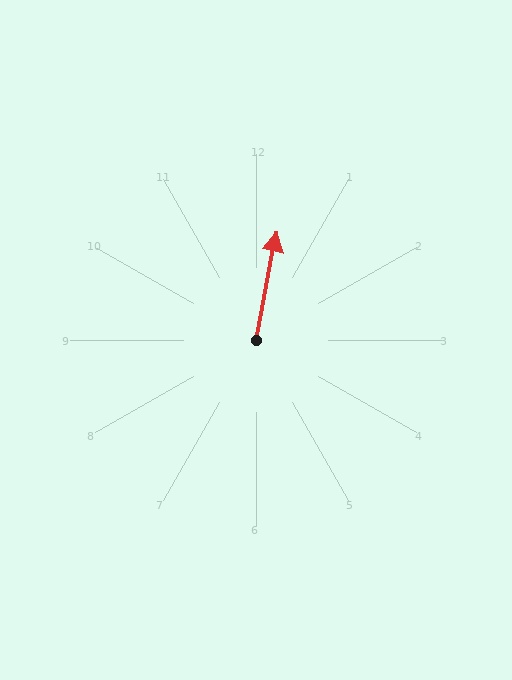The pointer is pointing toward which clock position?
Roughly 12 o'clock.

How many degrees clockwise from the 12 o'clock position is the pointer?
Approximately 11 degrees.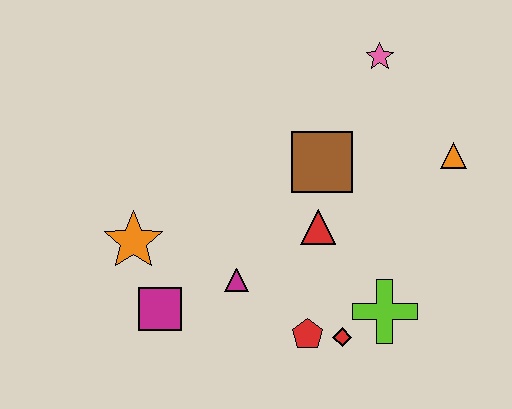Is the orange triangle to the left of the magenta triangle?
No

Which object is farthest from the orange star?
The orange triangle is farthest from the orange star.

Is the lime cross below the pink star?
Yes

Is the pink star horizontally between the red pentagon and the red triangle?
No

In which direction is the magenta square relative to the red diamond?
The magenta square is to the left of the red diamond.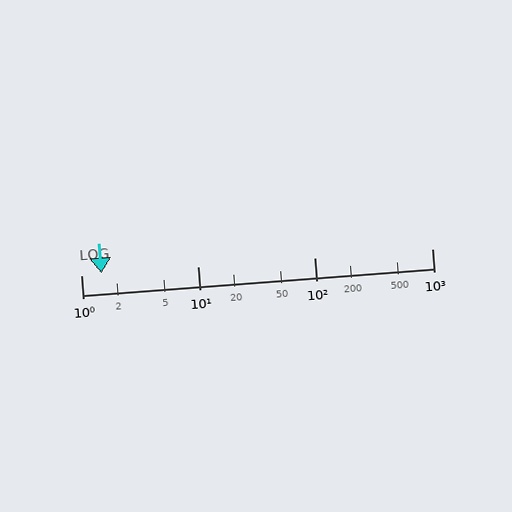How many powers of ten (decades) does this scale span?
The scale spans 3 decades, from 1 to 1000.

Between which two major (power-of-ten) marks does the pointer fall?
The pointer is between 1 and 10.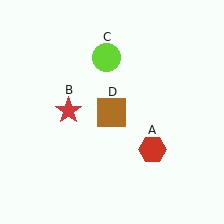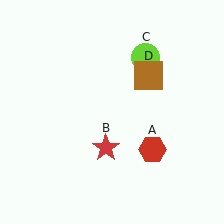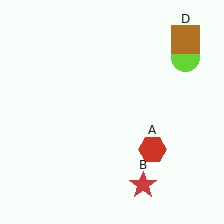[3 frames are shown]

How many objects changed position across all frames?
3 objects changed position: red star (object B), lime circle (object C), brown square (object D).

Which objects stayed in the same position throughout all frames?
Red hexagon (object A) remained stationary.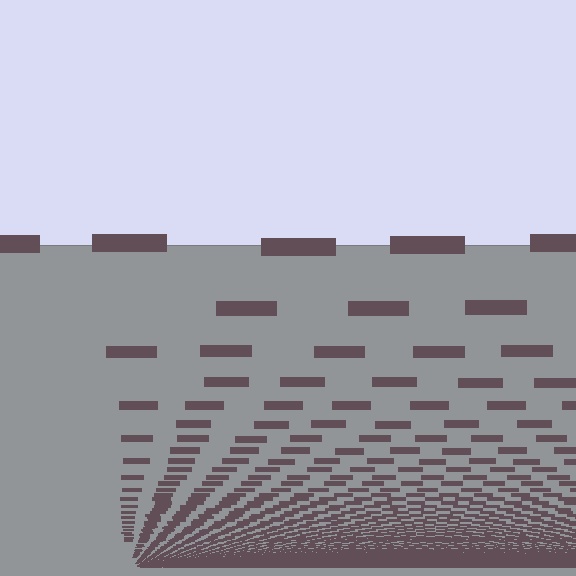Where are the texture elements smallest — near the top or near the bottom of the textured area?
Near the bottom.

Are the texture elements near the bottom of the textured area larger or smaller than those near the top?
Smaller. The gradient is inverted — elements near the bottom are smaller and denser.